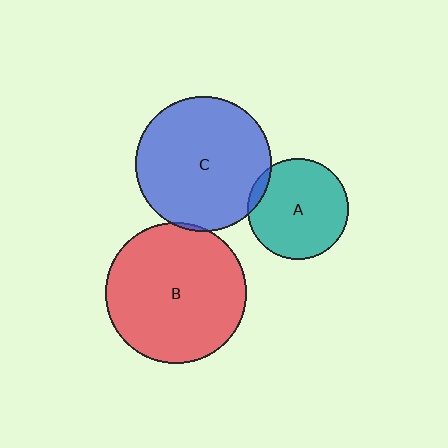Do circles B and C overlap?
Yes.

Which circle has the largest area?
Circle B (red).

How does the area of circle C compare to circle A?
Approximately 1.8 times.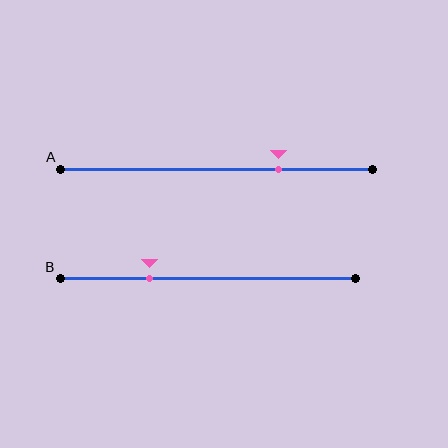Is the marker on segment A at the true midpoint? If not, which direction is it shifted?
No, the marker on segment A is shifted to the right by about 20% of the segment length.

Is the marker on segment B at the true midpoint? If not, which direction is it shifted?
No, the marker on segment B is shifted to the left by about 20% of the segment length.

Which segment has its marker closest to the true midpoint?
Segment B has its marker closest to the true midpoint.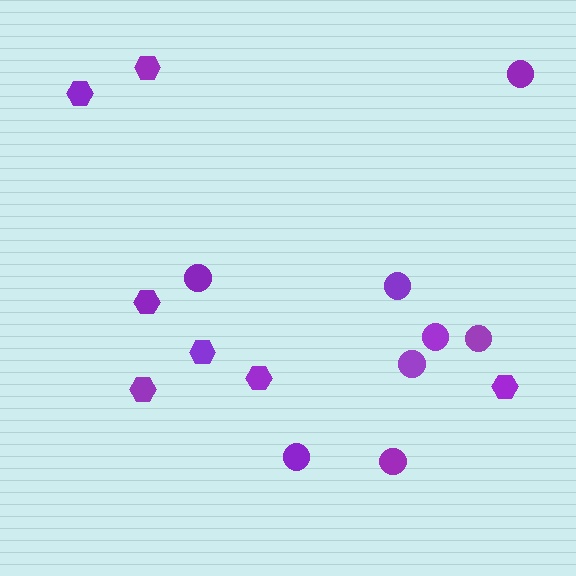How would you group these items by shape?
There are 2 groups: one group of hexagons (7) and one group of circles (8).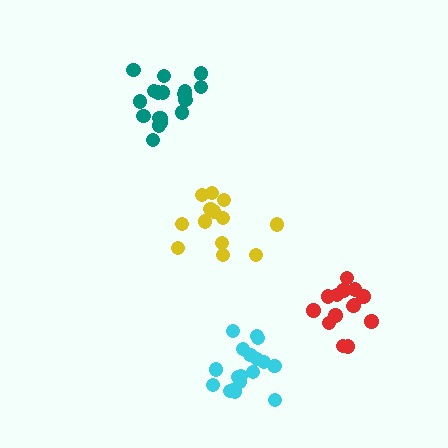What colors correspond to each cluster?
The clusters are colored: red, teal, cyan, yellow.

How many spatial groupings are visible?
There are 4 spatial groupings.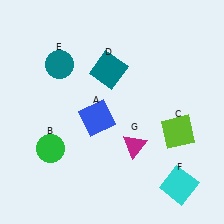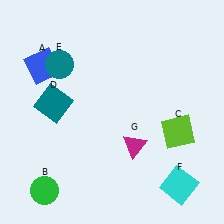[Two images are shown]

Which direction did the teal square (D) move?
The teal square (D) moved left.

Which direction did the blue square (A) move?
The blue square (A) moved left.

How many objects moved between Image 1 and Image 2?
3 objects moved between the two images.